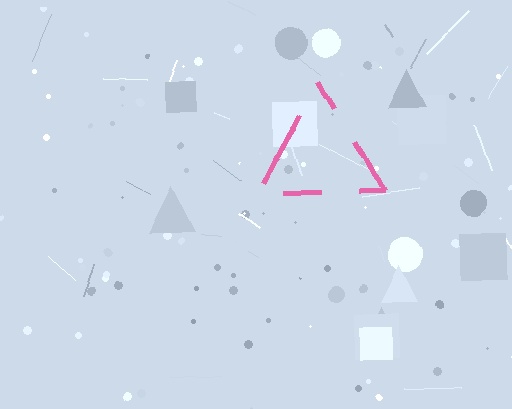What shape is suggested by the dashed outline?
The dashed outline suggests a triangle.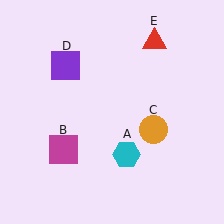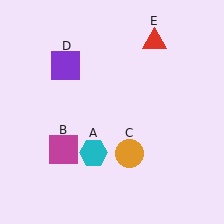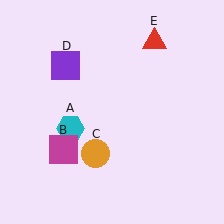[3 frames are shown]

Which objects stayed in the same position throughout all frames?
Magenta square (object B) and purple square (object D) and red triangle (object E) remained stationary.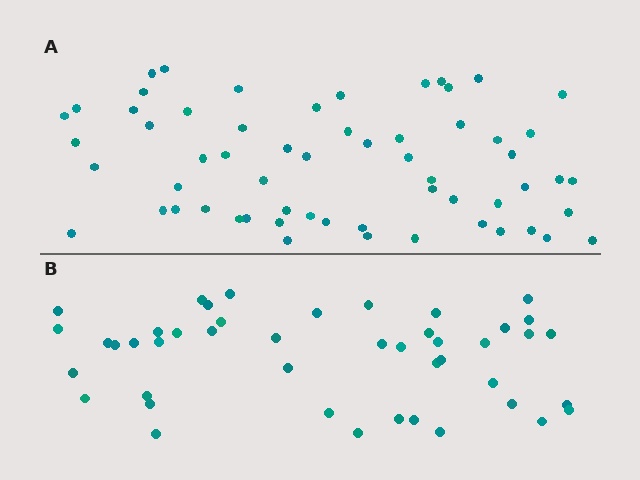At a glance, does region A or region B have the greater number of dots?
Region A (the top region) has more dots.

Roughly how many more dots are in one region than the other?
Region A has approximately 15 more dots than region B.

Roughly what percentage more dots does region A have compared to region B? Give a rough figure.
About 35% more.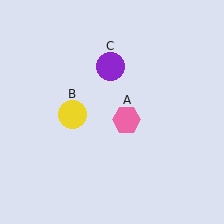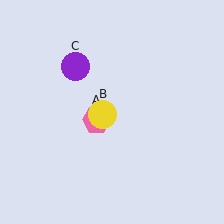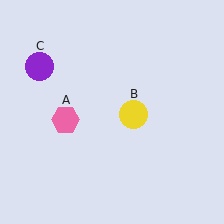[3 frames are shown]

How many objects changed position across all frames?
3 objects changed position: pink hexagon (object A), yellow circle (object B), purple circle (object C).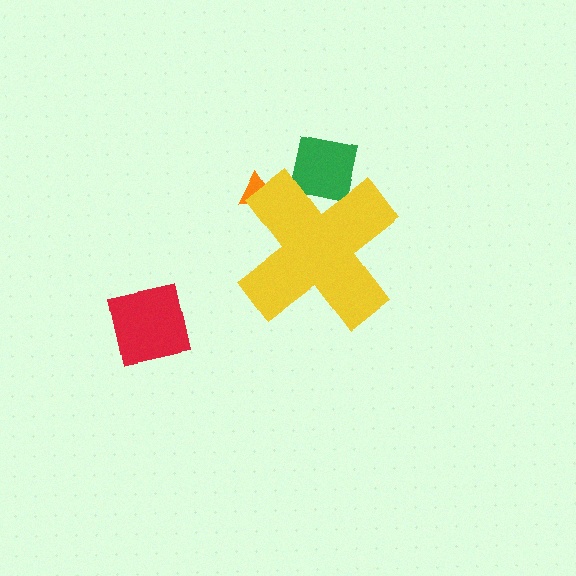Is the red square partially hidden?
No, the red square is fully visible.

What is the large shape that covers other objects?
A yellow cross.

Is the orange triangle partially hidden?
Yes, the orange triangle is partially hidden behind the yellow cross.